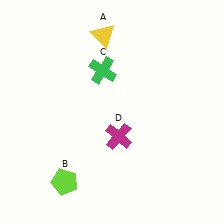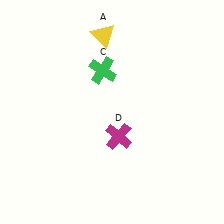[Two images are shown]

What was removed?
The lime pentagon (B) was removed in Image 2.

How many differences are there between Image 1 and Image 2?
There is 1 difference between the two images.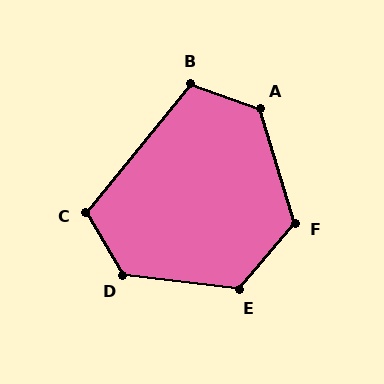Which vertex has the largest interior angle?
D, at approximately 128 degrees.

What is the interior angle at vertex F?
Approximately 123 degrees (obtuse).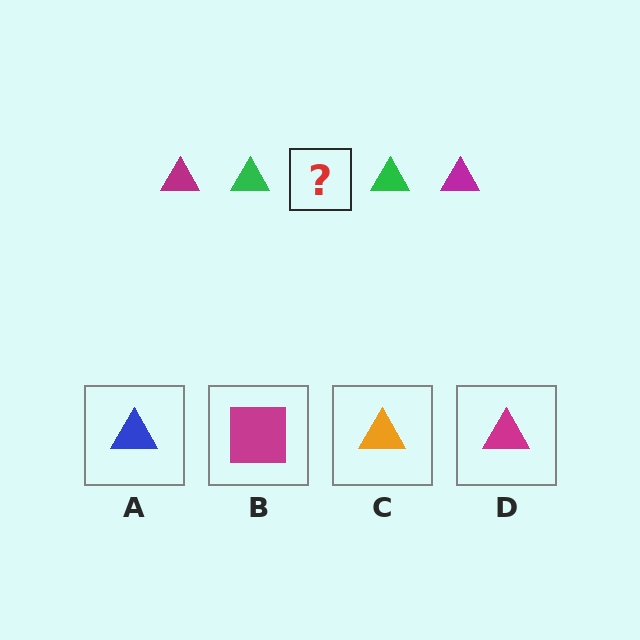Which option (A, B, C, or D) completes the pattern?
D.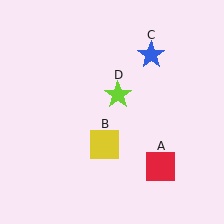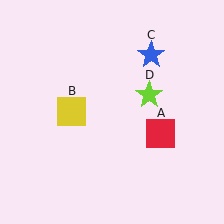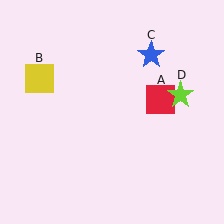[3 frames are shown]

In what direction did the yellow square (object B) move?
The yellow square (object B) moved up and to the left.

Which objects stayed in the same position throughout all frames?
Blue star (object C) remained stationary.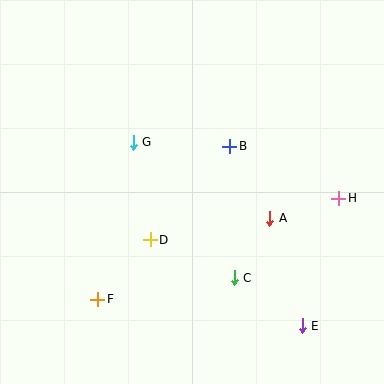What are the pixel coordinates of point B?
Point B is at (230, 146).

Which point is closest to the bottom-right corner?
Point E is closest to the bottom-right corner.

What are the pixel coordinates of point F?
Point F is at (98, 299).